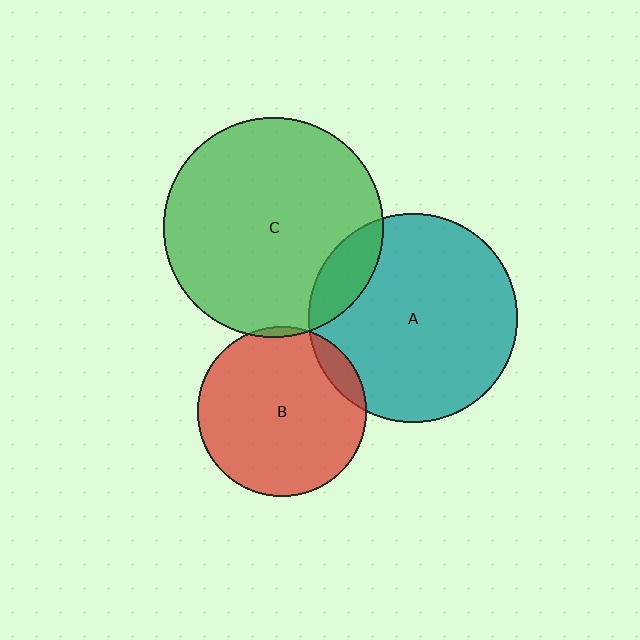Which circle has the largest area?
Circle C (green).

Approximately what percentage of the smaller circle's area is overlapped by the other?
Approximately 10%.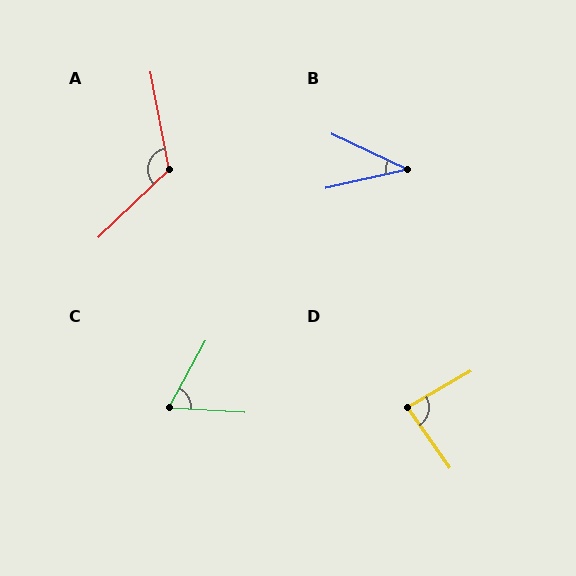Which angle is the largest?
A, at approximately 123 degrees.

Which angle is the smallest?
B, at approximately 38 degrees.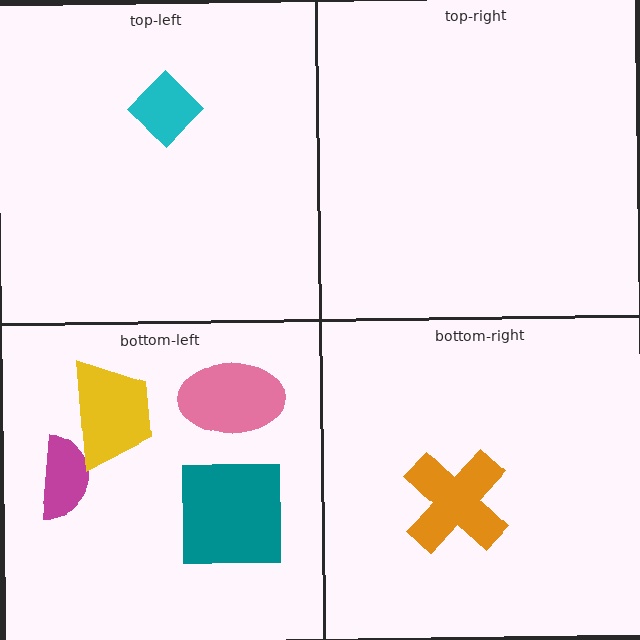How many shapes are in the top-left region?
1.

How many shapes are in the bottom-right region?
1.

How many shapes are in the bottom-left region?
4.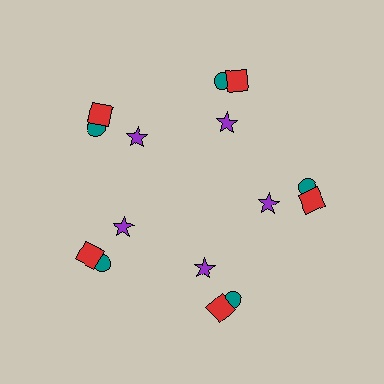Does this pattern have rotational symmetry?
Yes, this pattern has 5-fold rotational symmetry. It looks the same after rotating 72 degrees around the center.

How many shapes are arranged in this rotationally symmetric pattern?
There are 15 shapes, arranged in 5 groups of 3.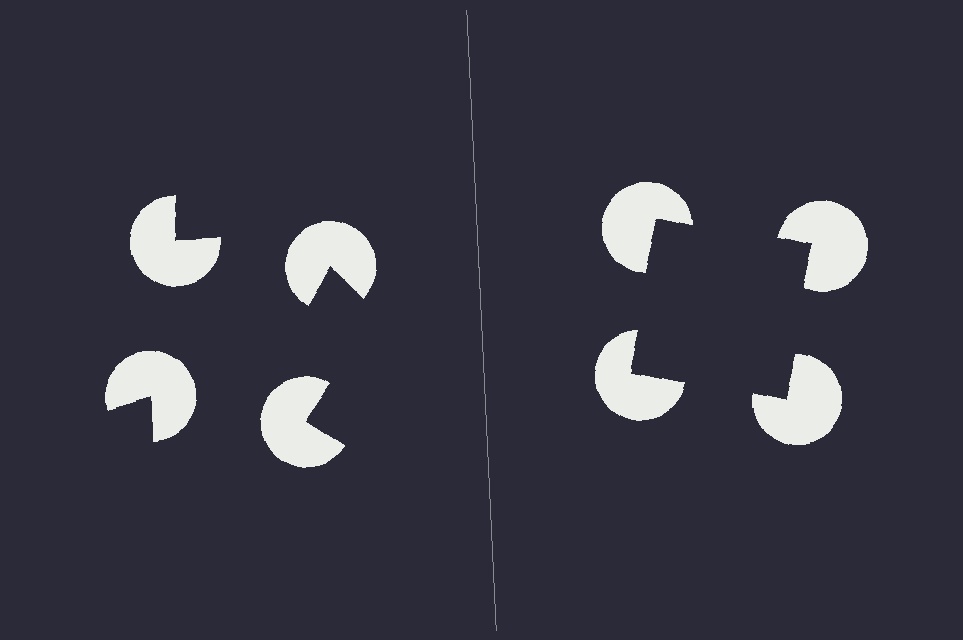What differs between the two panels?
The pac-man discs are positioned identically on both sides; only the wedge orientations differ. On the right they align to a square; on the left they are misaligned.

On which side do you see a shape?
An illusory square appears on the right side. On the left side the wedge cuts are rotated, so no coherent shape forms.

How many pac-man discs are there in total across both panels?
8 — 4 on each side.